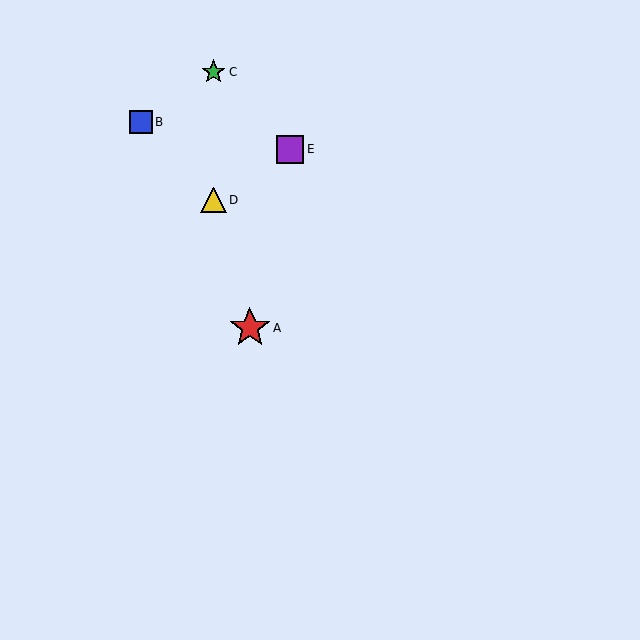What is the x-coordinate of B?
Object B is at x≈141.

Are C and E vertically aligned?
No, C is at x≈213 and E is at x≈290.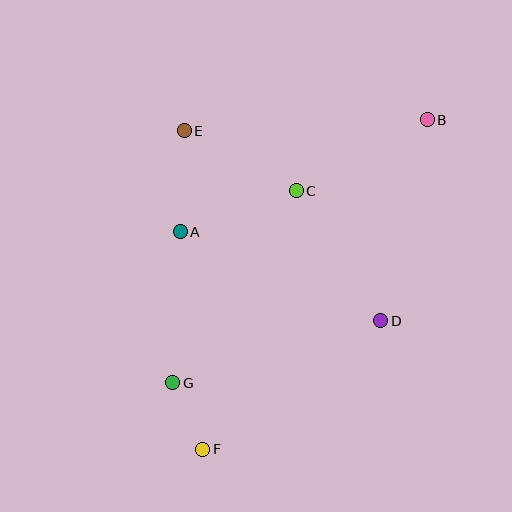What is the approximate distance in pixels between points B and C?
The distance between B and C is approximately 149 pixels.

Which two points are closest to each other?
Points F and G are closest to each other.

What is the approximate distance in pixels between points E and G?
The distance between E and G is approximately 252 pixels.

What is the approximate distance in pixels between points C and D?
The distance between C and D is approximately 155 pixels.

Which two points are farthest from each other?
Points B and F are farthest from each other.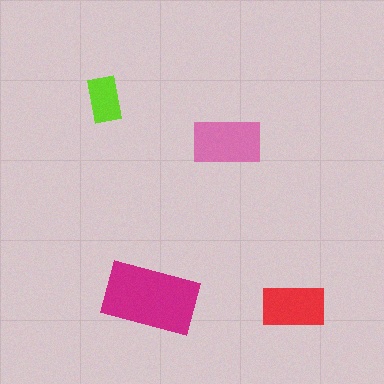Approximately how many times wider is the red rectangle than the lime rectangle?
About 1.5 times wider.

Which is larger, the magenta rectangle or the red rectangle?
The magenta one.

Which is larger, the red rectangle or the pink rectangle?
The pink one.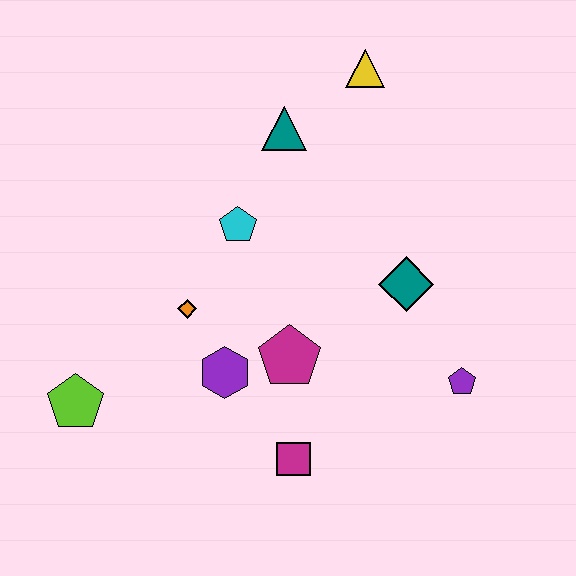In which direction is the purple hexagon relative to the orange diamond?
The purple hexagon is below the orange diamond.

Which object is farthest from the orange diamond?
The yellow triangle is farthest from the orange diamond.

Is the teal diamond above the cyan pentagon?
No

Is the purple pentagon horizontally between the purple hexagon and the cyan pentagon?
No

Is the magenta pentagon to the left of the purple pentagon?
Yes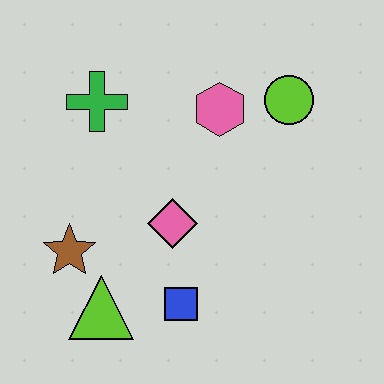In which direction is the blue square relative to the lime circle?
The blue square is below the lime circle.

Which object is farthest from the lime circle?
The lime triangle is farthest from the lime circle.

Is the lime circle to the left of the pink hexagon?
No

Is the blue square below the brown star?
Yes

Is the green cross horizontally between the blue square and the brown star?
Yes